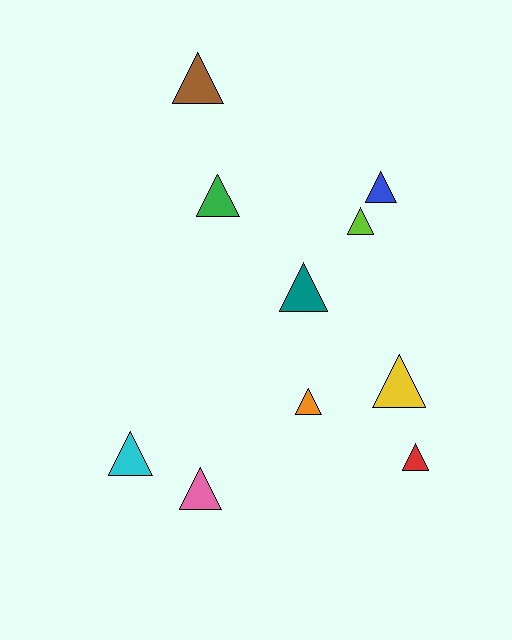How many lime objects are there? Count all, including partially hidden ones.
There is 1 lime object.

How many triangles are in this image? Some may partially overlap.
There are 10 triangles.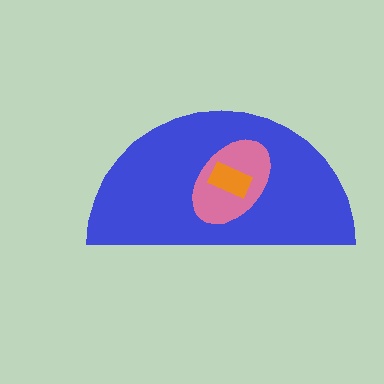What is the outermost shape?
The blue semicircle.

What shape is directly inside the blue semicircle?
The pink ellipse.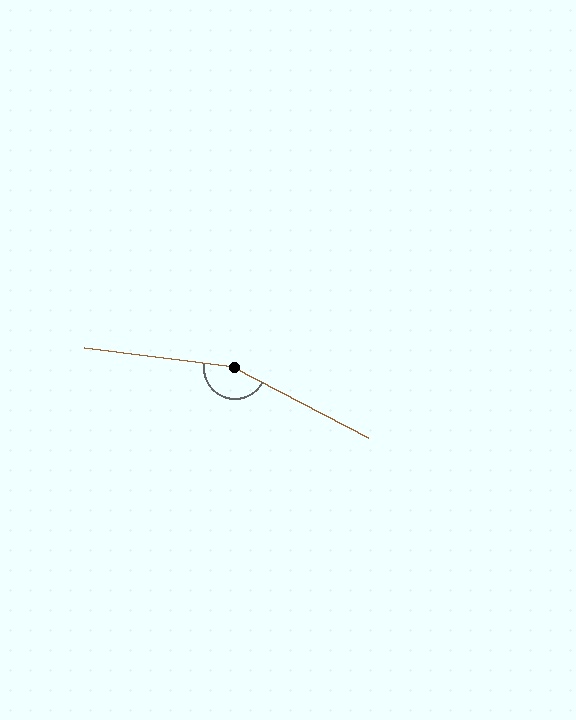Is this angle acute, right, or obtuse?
It is obtuse.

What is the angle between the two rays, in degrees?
Approximately 160 degrees.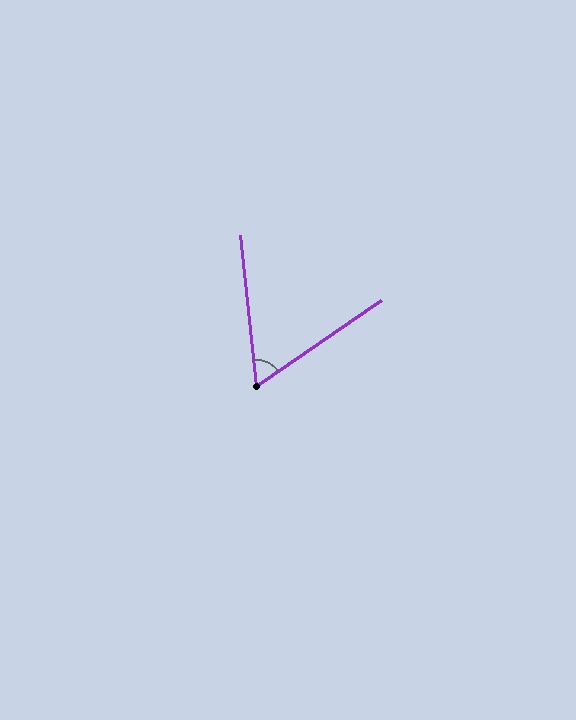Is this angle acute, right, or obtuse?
It is acute.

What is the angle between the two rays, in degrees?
Approximately 61 degrees.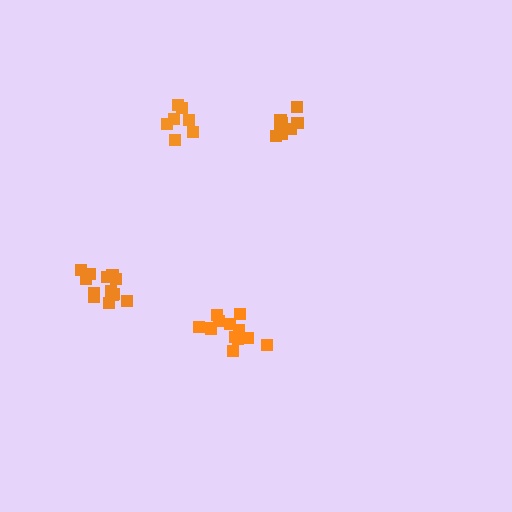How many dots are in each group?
Group 1: 9 dots, Group 2: 7 dots, Group 3: 12 dots, Group 4: 13 dots (41 total).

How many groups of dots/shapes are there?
There are 4 groups.